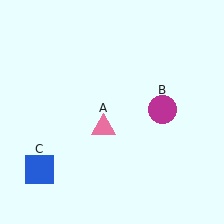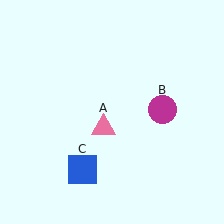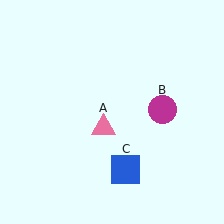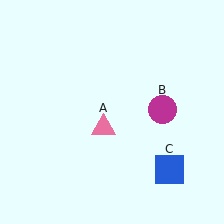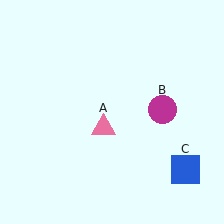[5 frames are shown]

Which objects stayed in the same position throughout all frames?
Pink triangle (object A) and magenta circle (object B) remained stationary.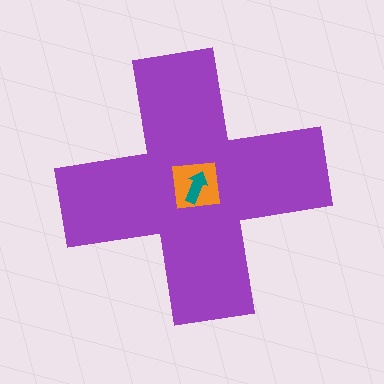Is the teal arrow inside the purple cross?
Yes.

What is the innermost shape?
The teal arrow.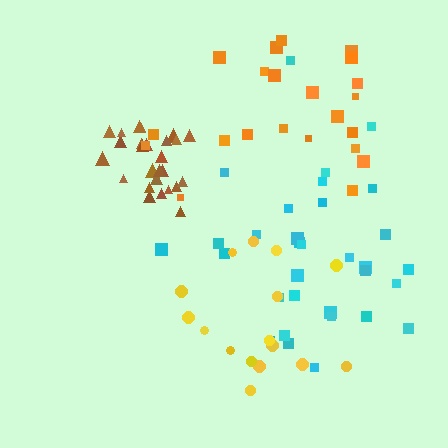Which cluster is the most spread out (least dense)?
Orange.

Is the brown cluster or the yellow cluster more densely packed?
Brown.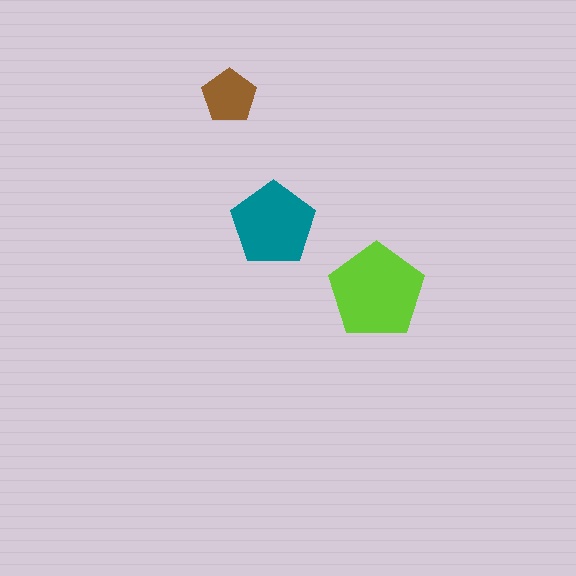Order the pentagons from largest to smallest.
the lime one, the teal one, the brown one.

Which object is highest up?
The brown pentagon is topmost.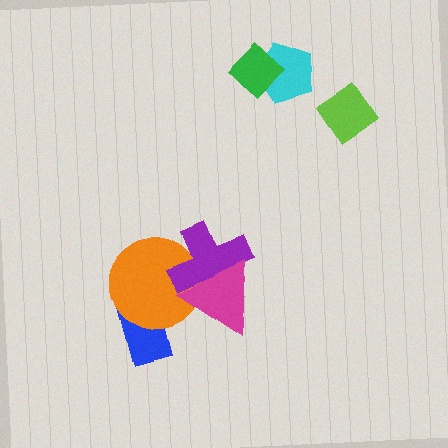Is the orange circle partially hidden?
Yes, it is partially covered by another shape.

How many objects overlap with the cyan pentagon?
1 object overlaps with the cyan pentagon.